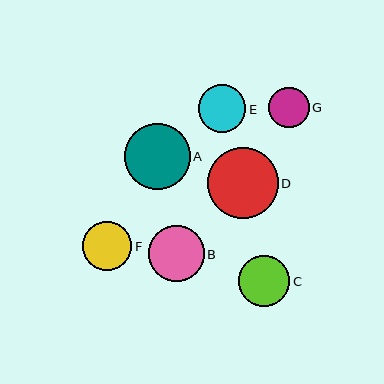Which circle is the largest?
Circle D is the largest with a size of approximately 71 pixels.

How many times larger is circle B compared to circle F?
Circle B is approximately 1.1 times the size of circle F.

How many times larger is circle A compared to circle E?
Circle A is approximately 1.4 times the size of circle E.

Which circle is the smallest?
Circle G is the smallest with a size of approximately 41 pixels.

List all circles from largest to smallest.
From largest to smallest: D, A, B, C, F, E, G.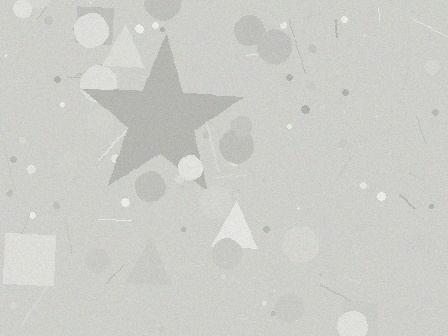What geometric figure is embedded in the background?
A star is embedded in the background.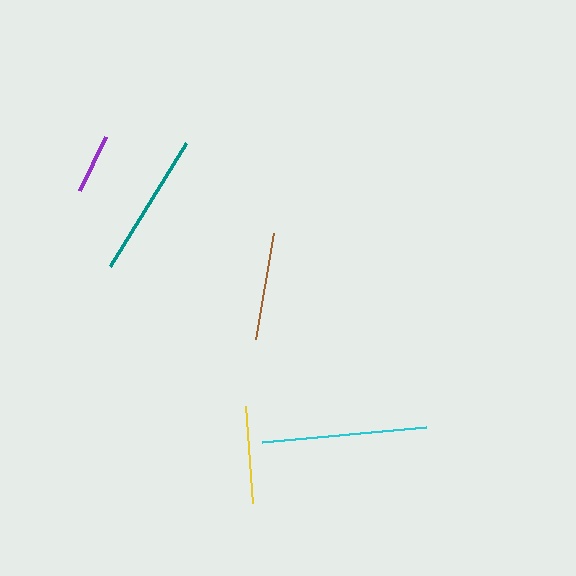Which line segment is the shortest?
The purple line is the shortest at approximately 60 pixels.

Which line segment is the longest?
The cyan line is the longest at approximately 165 pixels.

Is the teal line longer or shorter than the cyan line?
The cyan line is longer than the teal line.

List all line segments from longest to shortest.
From longest to shortest: cyan, teal, brown, yellow, purple.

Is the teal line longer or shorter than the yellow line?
The teal line is longer than the yellow line.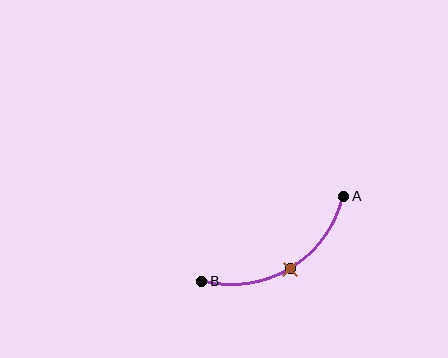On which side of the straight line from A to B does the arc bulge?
The arc bulges below the straight line connecting A and B.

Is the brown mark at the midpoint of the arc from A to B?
Yes. The brown mark lies on the arc at equal arc-length from both A and B — it is the arc midpoint.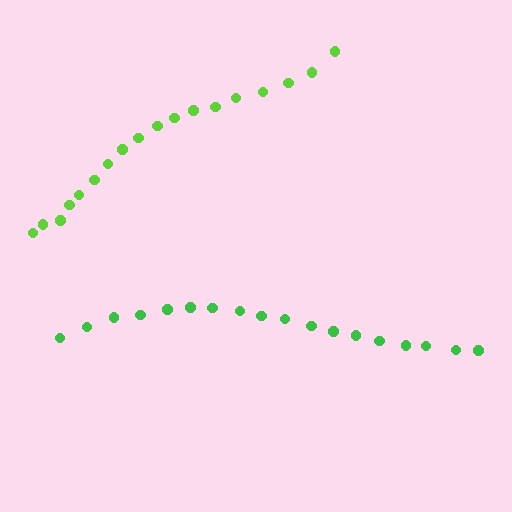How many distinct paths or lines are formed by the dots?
There are 2 distinct paths.